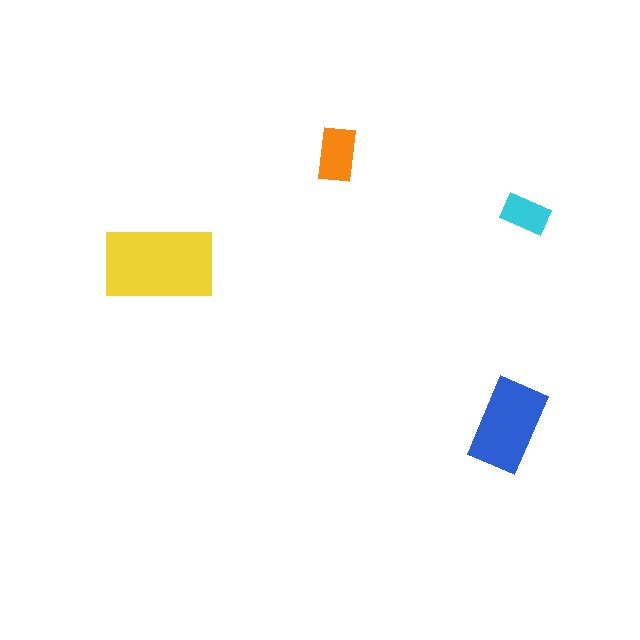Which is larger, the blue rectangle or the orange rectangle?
The blue one.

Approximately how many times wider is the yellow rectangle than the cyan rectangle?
About 2.5 times wider.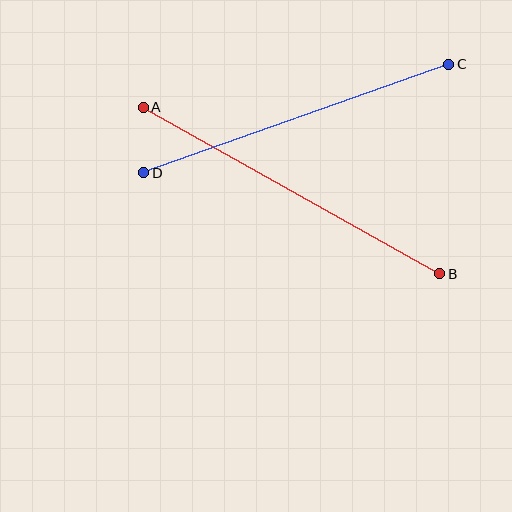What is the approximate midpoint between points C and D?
The midpoint is at approximately (296, 118) pixels.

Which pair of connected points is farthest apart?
Points A and B are farthest apart.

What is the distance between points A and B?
The distance is approximately 340 pixels.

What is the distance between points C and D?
The distance is approximately 324 pixels.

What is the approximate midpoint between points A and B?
The midpoint is at approximately (292, 191) pixels.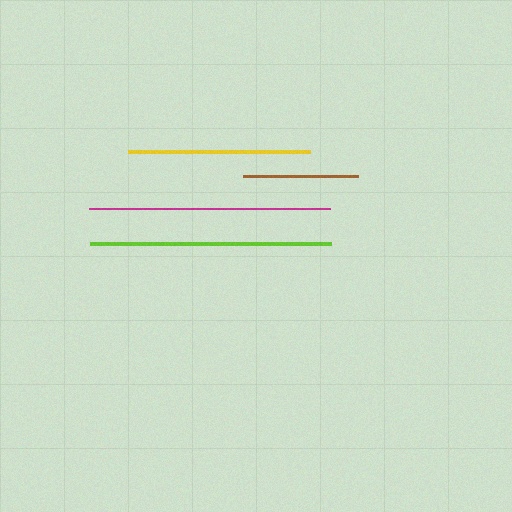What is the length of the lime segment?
The lime segment is approximately 240 pixels long.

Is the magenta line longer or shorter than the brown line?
The magenta line is longer than the brown line.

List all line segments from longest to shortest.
From longest to shortest: magenta, lime, yellow, brown.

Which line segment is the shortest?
The brown line is the shortest at approximately 114 pixels.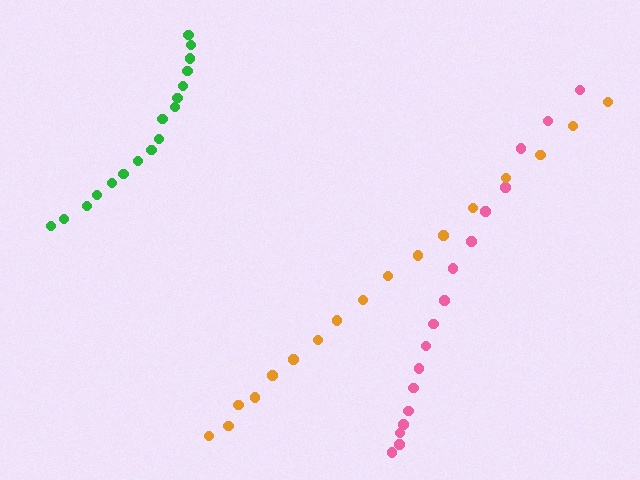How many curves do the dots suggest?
There are 3 distinct paths.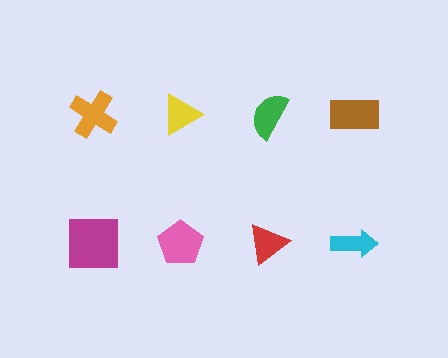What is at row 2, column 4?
A cyan arrow.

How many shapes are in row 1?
4 shapes.